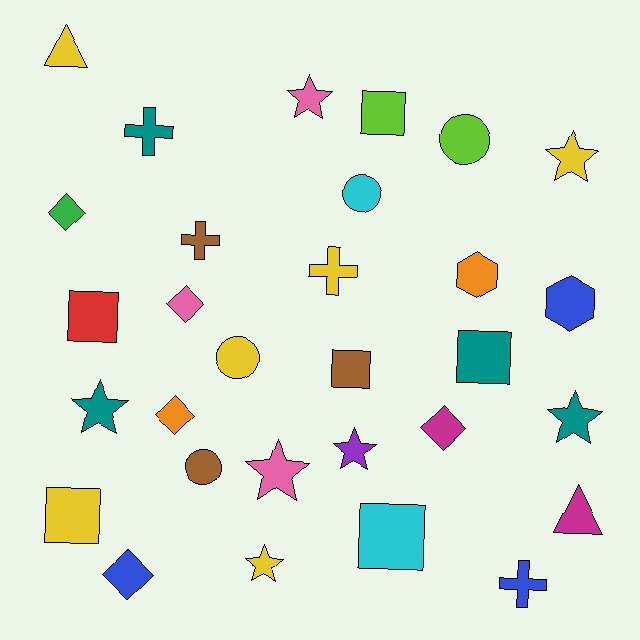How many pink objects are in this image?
There are 3 pink objects.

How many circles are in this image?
There are 4 circles.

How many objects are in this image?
There are 30 objects.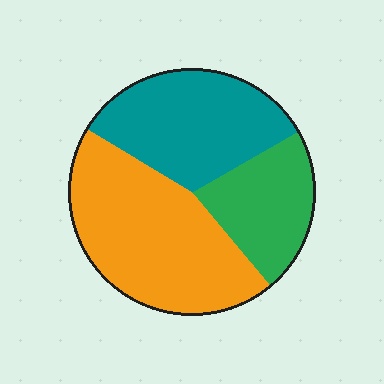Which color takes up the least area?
Green, at roughly 20%.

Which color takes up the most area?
Orange, at roughly 45%.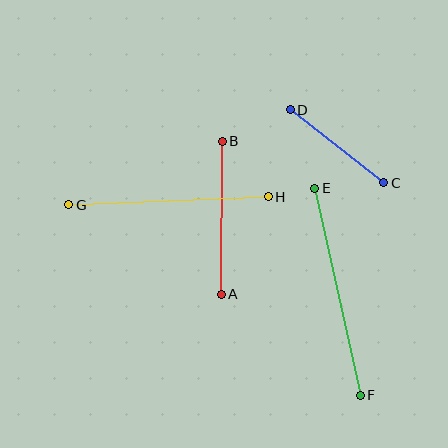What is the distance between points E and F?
The distance is approximately 212 pixels.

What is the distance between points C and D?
The distance is approximately 119 pixels.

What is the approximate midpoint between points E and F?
The midpoint is at approximately (337, 292) pixels.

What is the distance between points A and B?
The distance is approximately 153 pixels.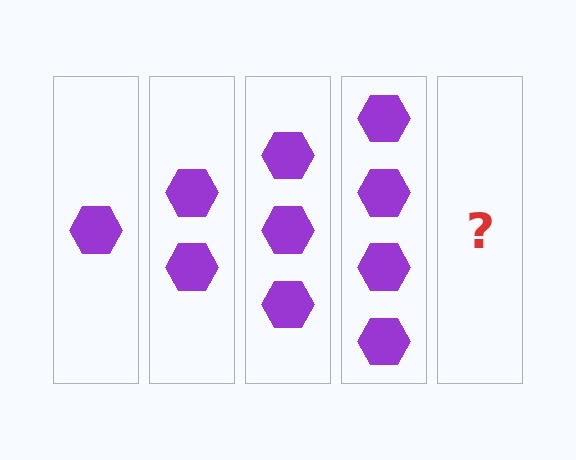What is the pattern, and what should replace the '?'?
The pattern is that each step adds one more hexagon. The '?' should be 5 hexagons.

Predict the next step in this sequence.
The next step is 5 hexagons.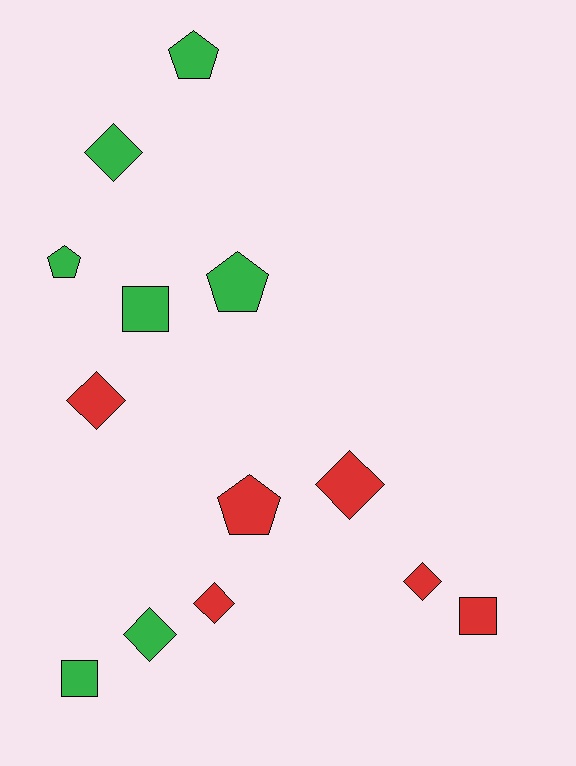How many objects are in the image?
There are 13 objects.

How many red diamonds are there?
There are 4 red diamonds.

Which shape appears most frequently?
Diamond, with 6 objects.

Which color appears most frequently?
Green, with 7 objects.